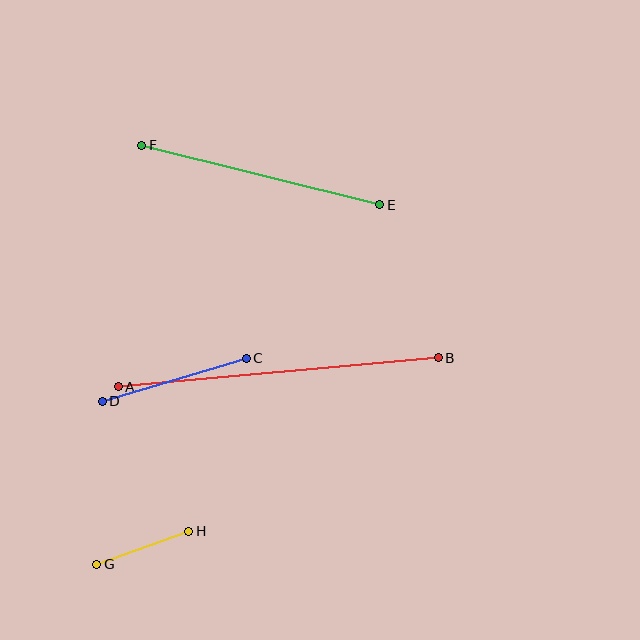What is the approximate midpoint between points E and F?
The midpoint is at approximately (261, 175) pixels.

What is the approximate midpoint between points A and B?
The midpoint is at approximately (278, 372) pixels.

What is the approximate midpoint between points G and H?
The midpoint is at approximately (143, 548) pixels.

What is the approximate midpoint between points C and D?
The midpoint is at approximately (174, 380) pixels.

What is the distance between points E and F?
The distance is approximately 245 pixels.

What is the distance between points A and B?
The distance is approximately 321 pixels.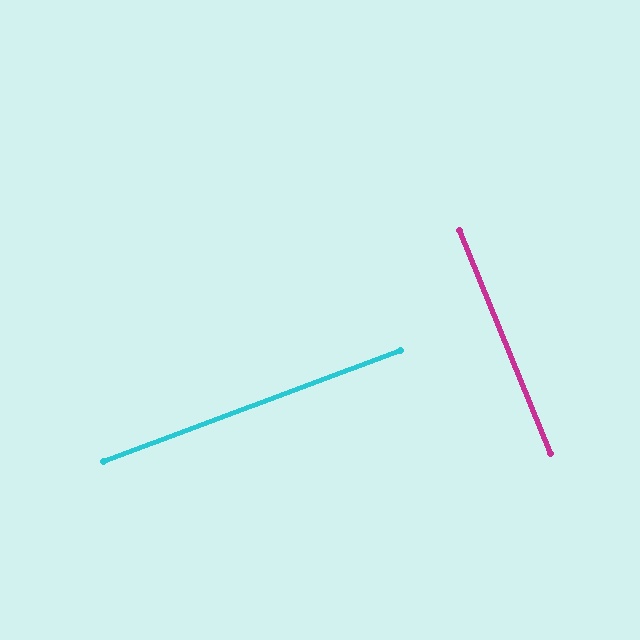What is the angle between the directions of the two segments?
Approximately 88 degrees.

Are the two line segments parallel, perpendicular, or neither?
Perpendicular — they meet at approximately 88°.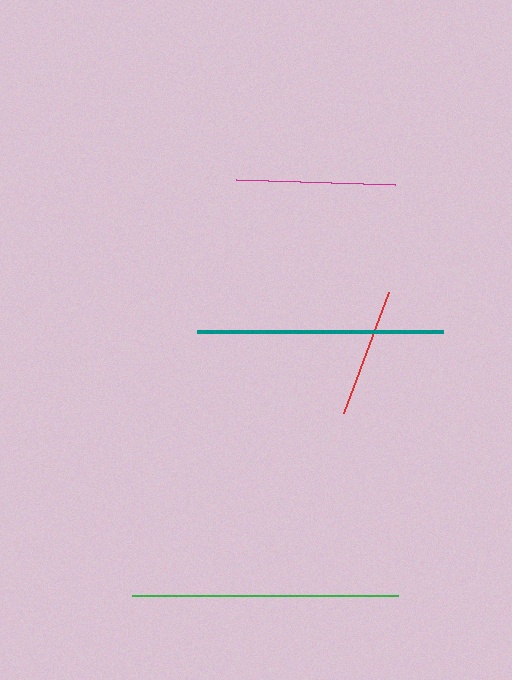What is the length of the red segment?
The red segment is approximately 129 pixels long.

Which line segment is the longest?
The green line is the longest at approximately 266 pixels.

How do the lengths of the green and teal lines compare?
The green and teal lines are approximately the same length.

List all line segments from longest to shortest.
From longest to shortest: green, teal, magenta, red.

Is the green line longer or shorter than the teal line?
The green line is longer than the teal line.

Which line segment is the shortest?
The red line is the shortest at approximately 129 pixels.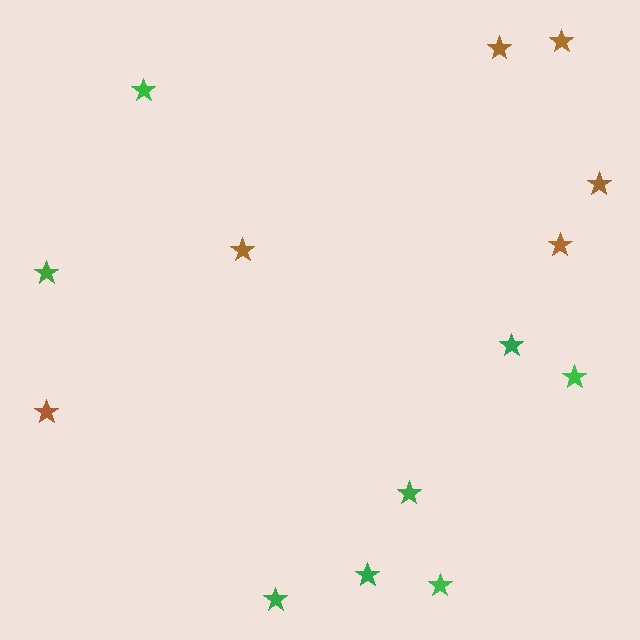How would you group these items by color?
There are 2 groups: one group of brown stars (6) and one group of green stars (8).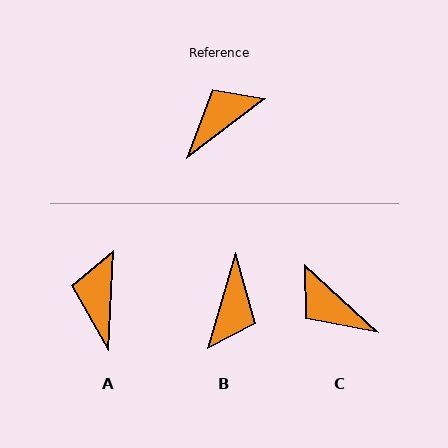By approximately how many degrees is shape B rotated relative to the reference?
Approximately 143 degrees clockwise.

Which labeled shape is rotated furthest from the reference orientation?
B, about 143 degrees away.